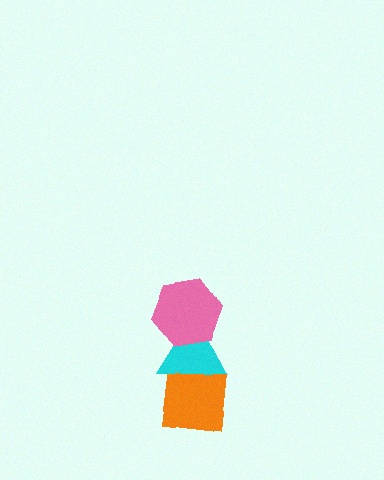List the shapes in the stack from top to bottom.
From top to bottom: the pink hexagon, the cyan triangle, the orange square.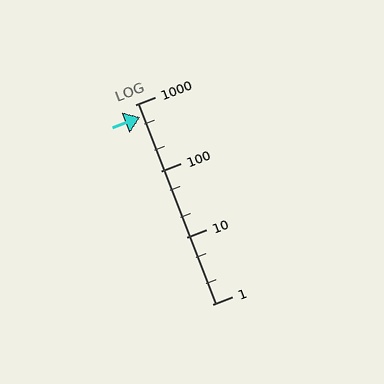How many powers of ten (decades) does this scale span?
The scale spans 3 decades, from 1 to 1000.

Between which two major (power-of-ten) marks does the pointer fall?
The pointer is between 100 and 1000.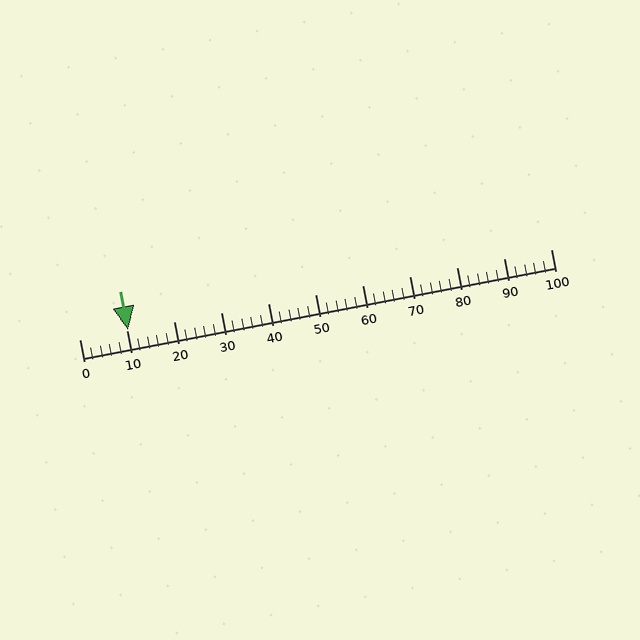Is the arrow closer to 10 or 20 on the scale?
The arrow is closer to 10.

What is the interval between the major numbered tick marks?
The major tick marks are spaced 10 units apart.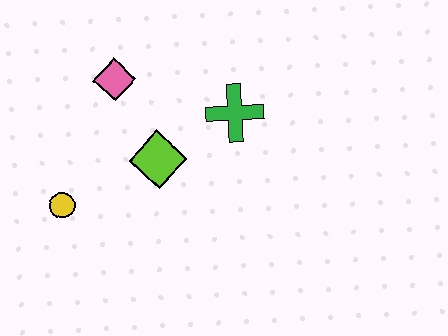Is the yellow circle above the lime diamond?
No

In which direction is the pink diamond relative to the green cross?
The pink diamond is to the left of the green cross.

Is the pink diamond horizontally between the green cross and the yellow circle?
Yes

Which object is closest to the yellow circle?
The lime diamond is closest to the yellow circle.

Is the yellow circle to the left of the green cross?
Yes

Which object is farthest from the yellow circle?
The green cross is farthest from the yellow circle.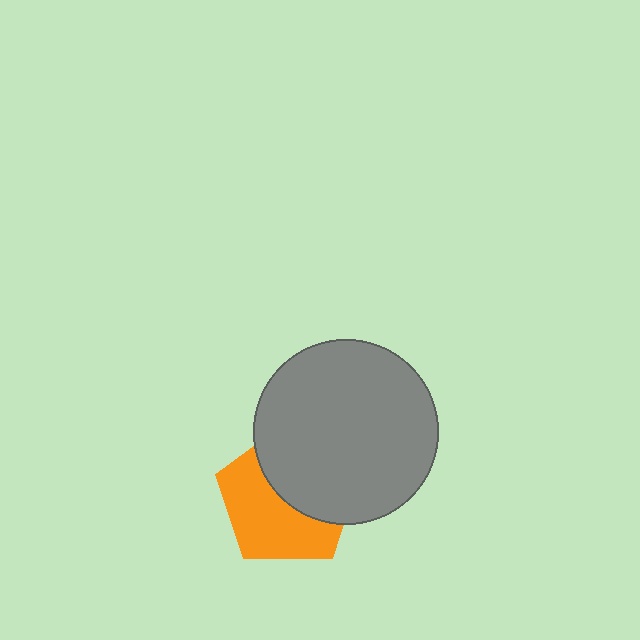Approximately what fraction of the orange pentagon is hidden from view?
Roughly 47% of the orange pentagon is hidden behind the gray circle.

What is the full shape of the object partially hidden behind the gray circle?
The partially hidden object is an orange pentagon.